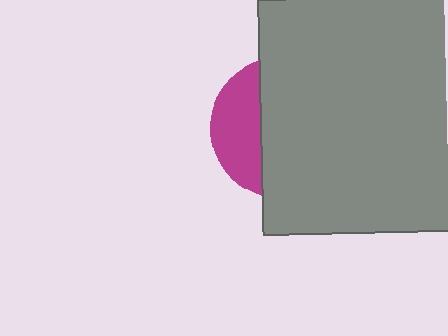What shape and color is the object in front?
The object in front is a gray rectangle.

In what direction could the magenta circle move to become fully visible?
The magenta circle could move left. That would shift it out from behind the gray rectangle entirely.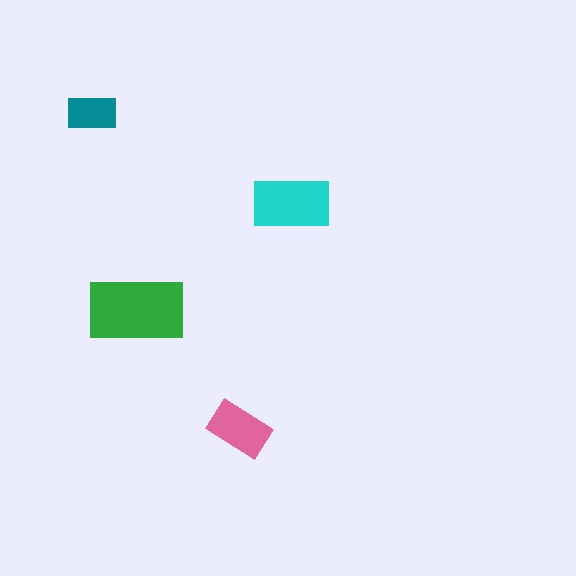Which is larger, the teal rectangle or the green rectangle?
The green one.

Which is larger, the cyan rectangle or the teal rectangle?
The cyan one.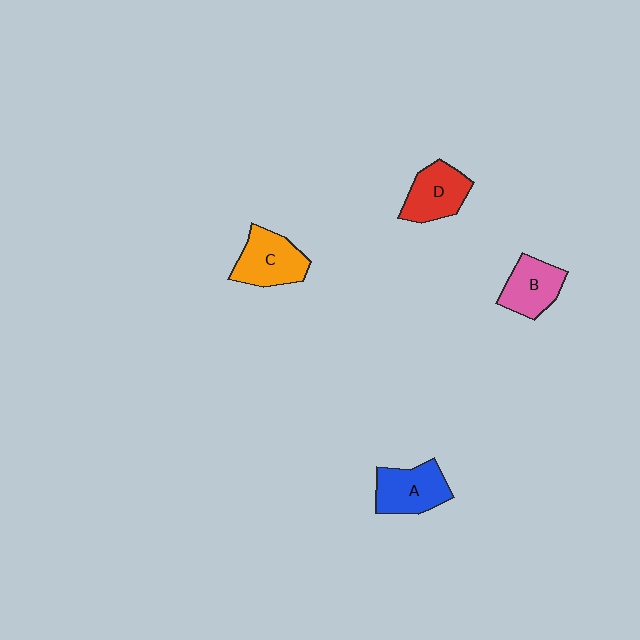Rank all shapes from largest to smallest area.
From largest to smallest: C (orange), A (blue), D (red), B (pink).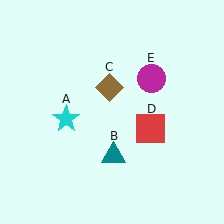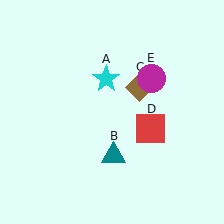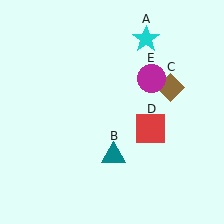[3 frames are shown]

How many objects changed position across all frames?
2 objects changed position: cyan star (object A), brown diamond (object C).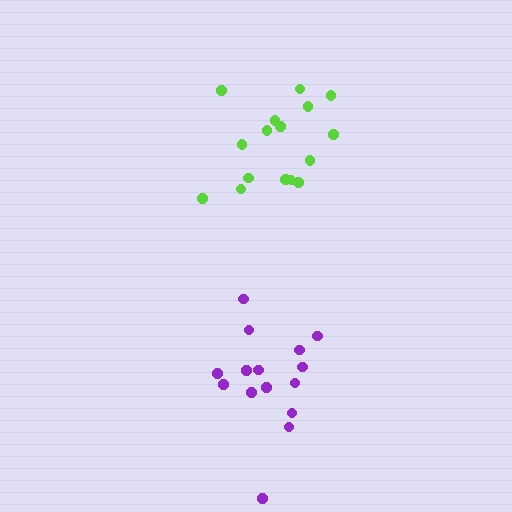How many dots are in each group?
Group 1: 16 dots, Group 2: 15 dots (31 total).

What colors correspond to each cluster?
The clusters are colored: lime, purple.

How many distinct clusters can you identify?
There are 2 distinct clusters.